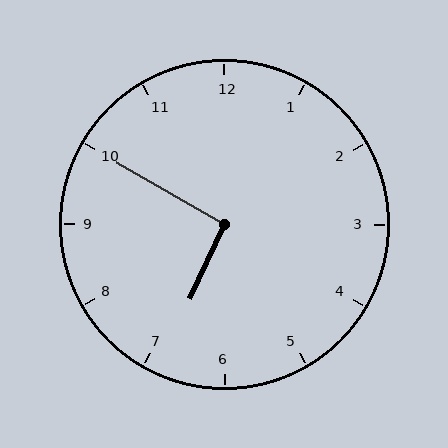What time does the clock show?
6:50.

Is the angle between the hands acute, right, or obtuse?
It is right.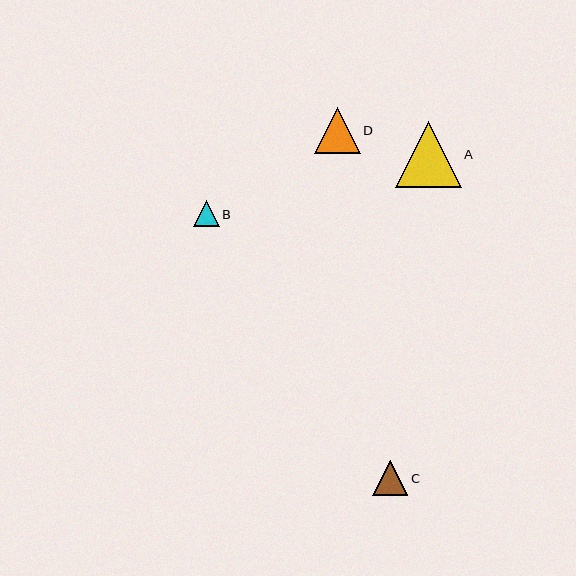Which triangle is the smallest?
Triangle B is the smallest with a size of approximately 26 pixels.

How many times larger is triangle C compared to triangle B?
Triangle C is approximately 1.4 times the size of triangle B.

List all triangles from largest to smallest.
From largest to smallest: A, D, C, B.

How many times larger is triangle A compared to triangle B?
Triangle A is approximately 2.6 times the size of triangle B.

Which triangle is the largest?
Triangle A is the largest with a size of approximately 65 pixels.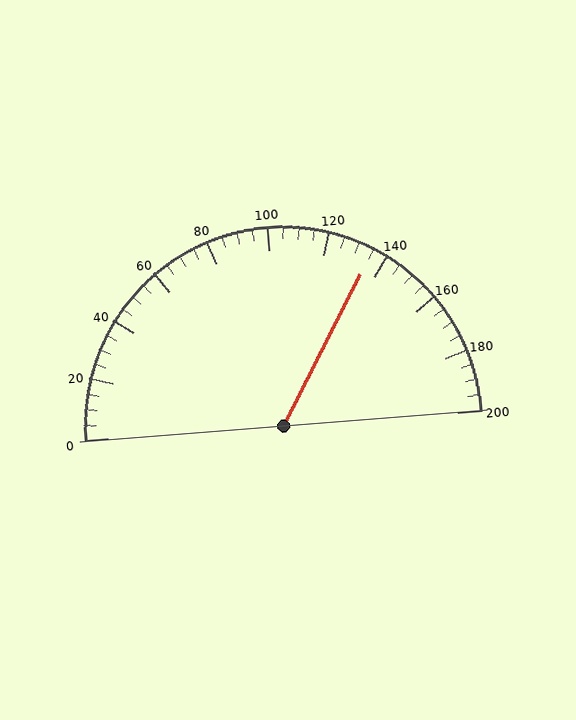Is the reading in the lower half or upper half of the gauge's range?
The reading is in the upper half of the range (0 to 200).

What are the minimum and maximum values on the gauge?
The gauge ranges from 0 to 200.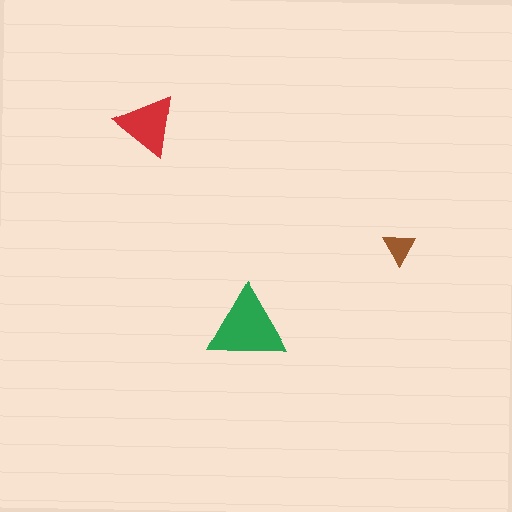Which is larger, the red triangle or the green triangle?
The green one.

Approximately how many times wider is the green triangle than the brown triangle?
About 2.5 times wider.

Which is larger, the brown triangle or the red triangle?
The red one.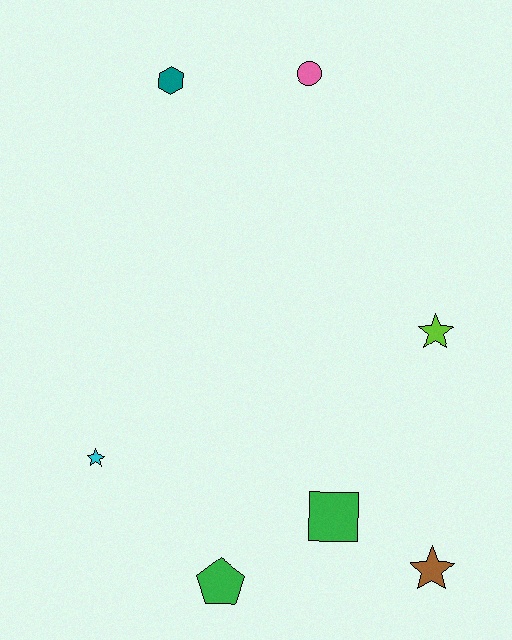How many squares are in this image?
There is 1 square.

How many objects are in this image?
There are 7 objects.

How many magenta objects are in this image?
There are no magenta objects.